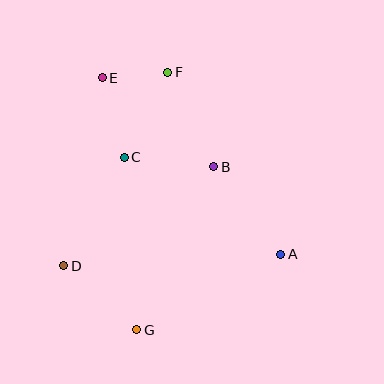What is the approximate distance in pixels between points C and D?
The distance between C and D is approximately 124 pixels.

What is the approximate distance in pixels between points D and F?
The distance between D and F is approximately 220 pixels.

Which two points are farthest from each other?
Points F and G are farthest from each other.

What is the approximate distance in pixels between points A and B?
The distance between A and B is approximately 111 pixels.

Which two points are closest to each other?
Points E and F are closest to each other.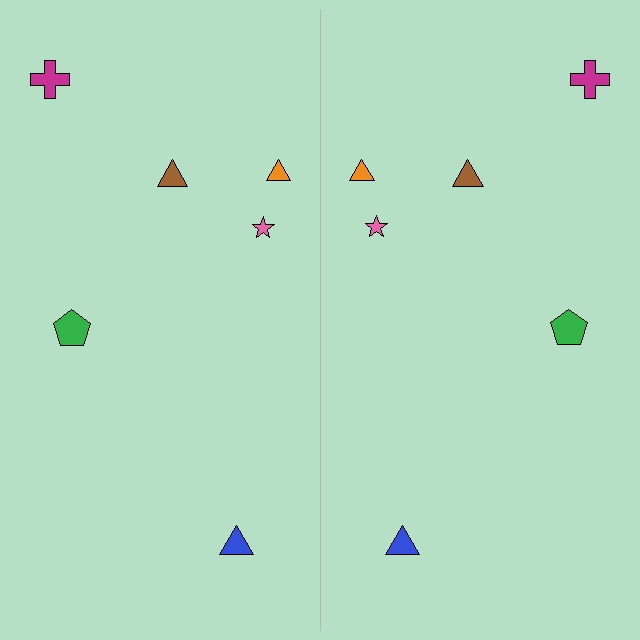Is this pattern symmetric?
Yes, this pattern has bilateral (reflection) symmetry.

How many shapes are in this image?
There are 12 shapes in this image.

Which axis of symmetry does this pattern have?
The pattern has a vertical axis of symmetry running through the center of the image.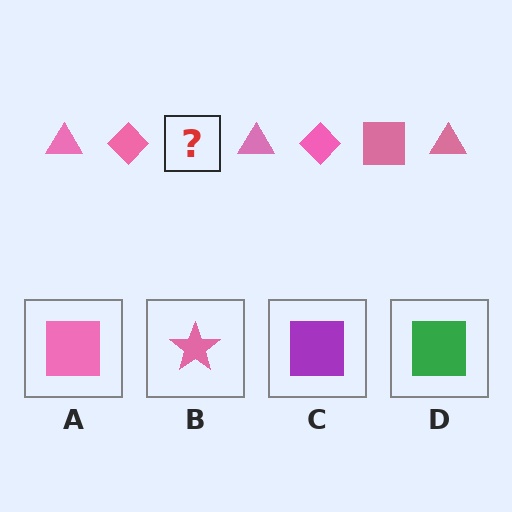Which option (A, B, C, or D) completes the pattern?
A.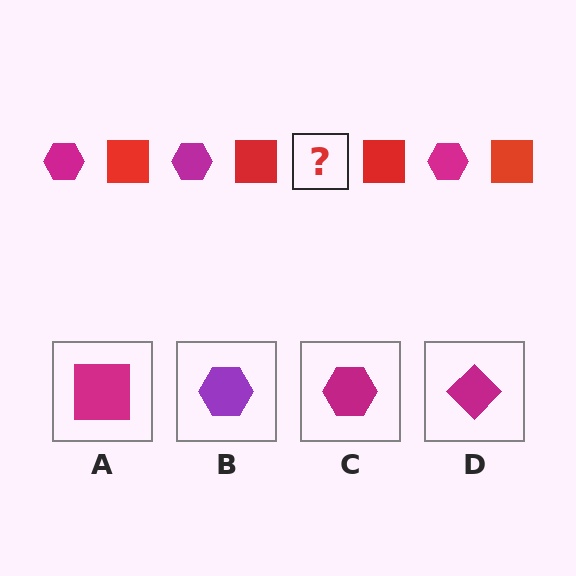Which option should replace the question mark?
Option C.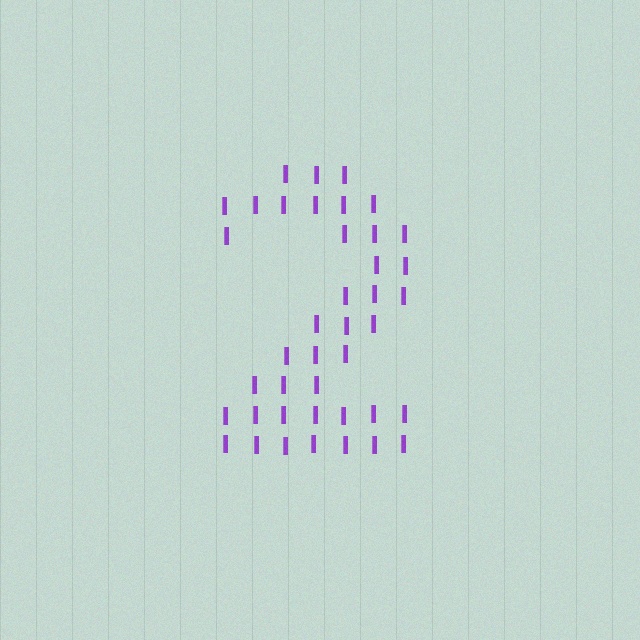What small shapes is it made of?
It is made of small letter I's.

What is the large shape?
The large shape is the digit 2.